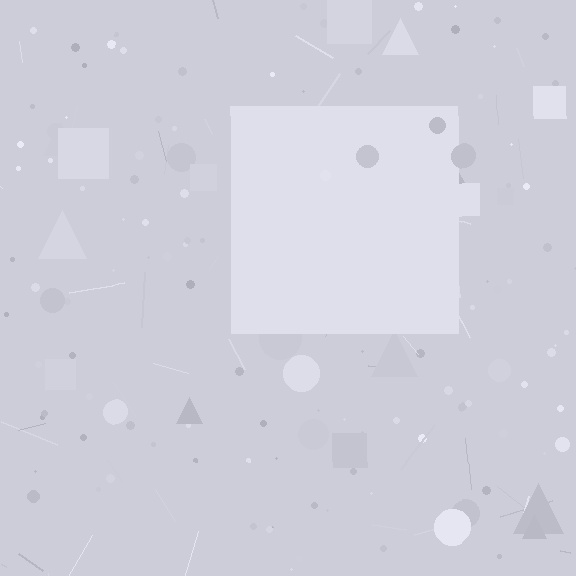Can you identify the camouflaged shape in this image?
The camouflaged shape is a square.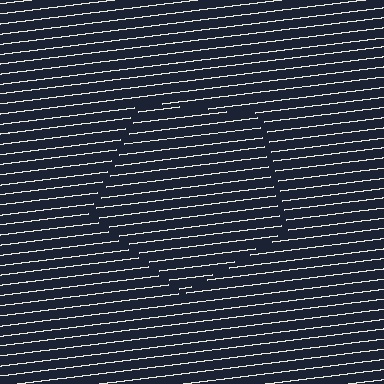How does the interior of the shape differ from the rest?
The interior of the shape contains the same grating, shifted by half a period — the contour is defined by the phase discontinuity where line-ends from the inner and outer gratings abut.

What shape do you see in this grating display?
An illusory pentagon. The interior of the shape contains the same grating, shifted by half a period — the contour is defined by the phase discontinuity where line-ends from the inner and outer gratings abut.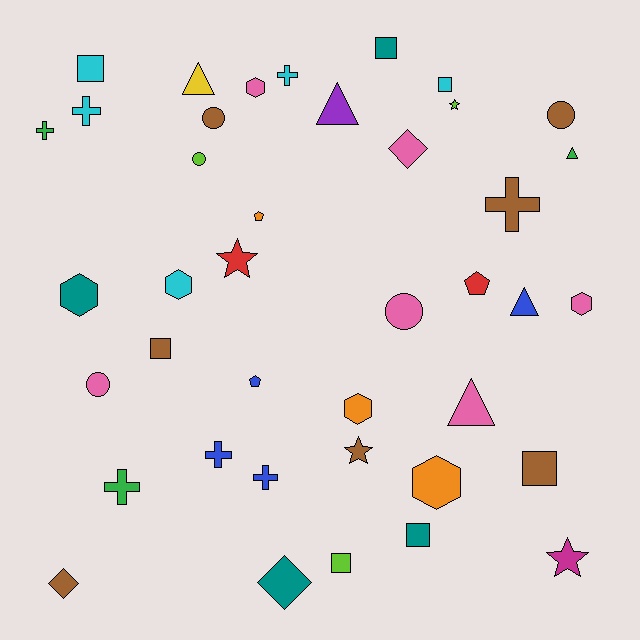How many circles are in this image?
There are 5 circles.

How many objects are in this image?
There are 40 objects.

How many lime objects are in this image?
There are 3 lime objects.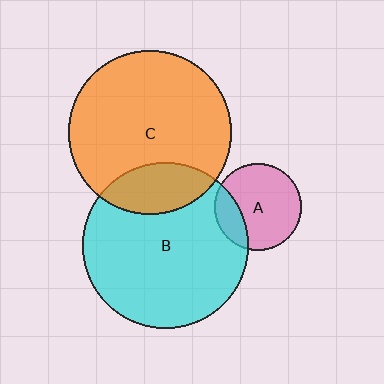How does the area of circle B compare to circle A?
Approximately 3.6 times.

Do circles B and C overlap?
Yes.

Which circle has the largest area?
Circle B (cyan).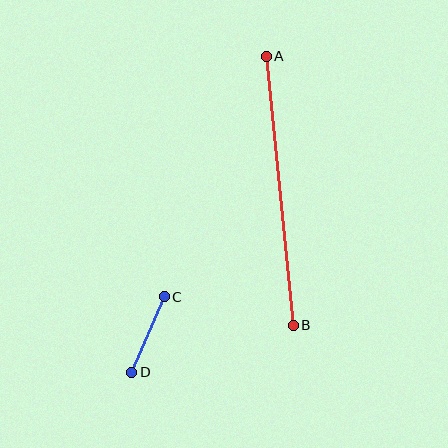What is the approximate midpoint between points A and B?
The midpoint is at approximately (280, 191) pixels.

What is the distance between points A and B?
The distance is approximately 270 pixels.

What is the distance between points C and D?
The distance is approximately 82 pixels.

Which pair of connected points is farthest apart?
Points A and B are farthest apart.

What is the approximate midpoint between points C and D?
The midpoint is at approximately (148, 334) pixels.